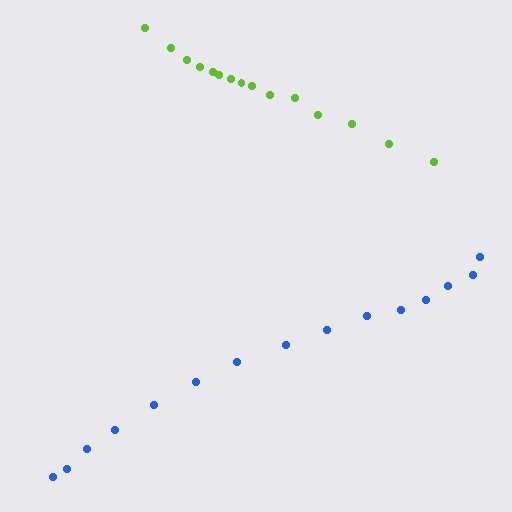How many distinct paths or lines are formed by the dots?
There are 2 distinct paths.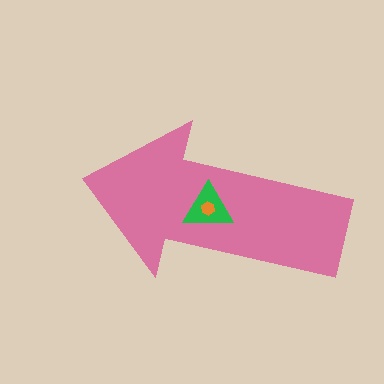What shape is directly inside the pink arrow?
The green triangle.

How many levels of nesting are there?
3.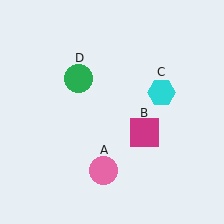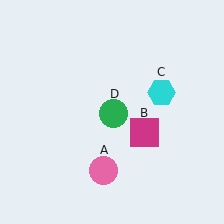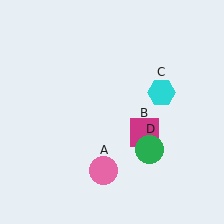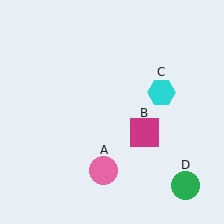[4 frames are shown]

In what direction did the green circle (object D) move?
The green circle (object D) moved down and to the right.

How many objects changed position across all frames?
1 object changed position: green circle (object D).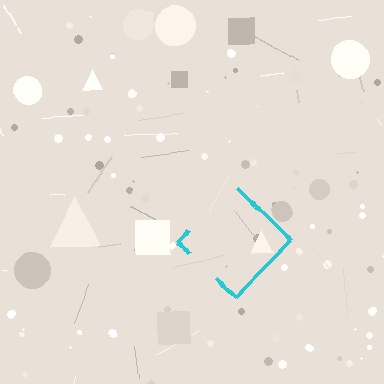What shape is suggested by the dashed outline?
The dashed outline suggests a diamond.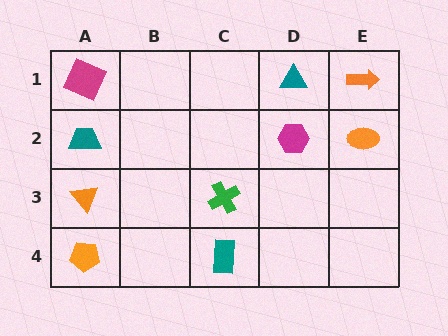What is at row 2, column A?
A teal trapezoid.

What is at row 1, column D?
A teal triangle.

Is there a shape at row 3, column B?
No, that cell is empty.